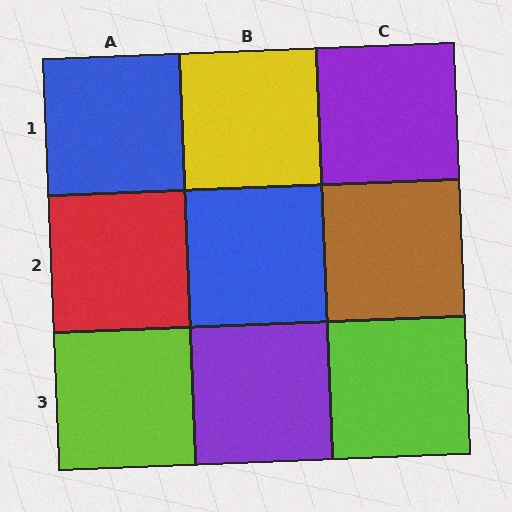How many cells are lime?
2 cells are lime.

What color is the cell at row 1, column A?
Blue.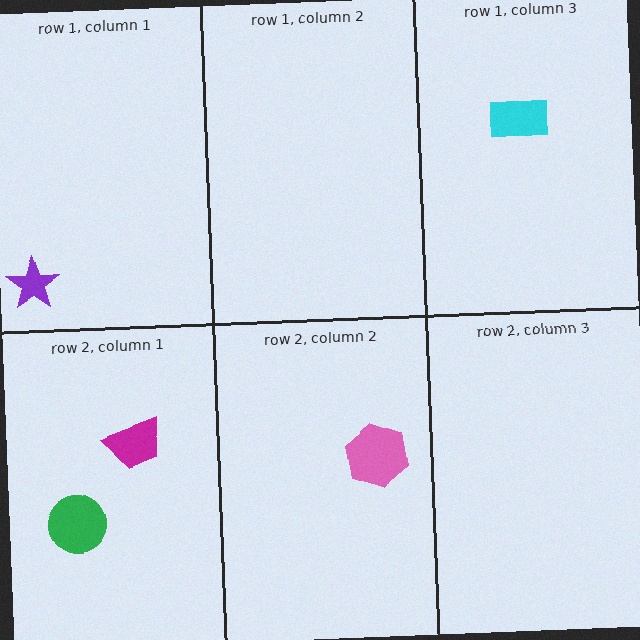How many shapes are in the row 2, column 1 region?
2.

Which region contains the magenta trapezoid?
The row 2, column 1 region.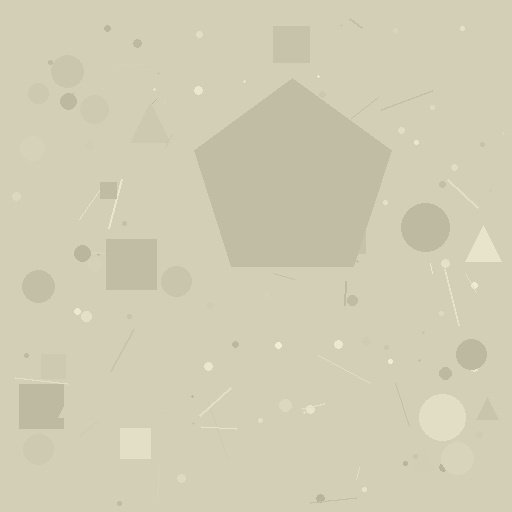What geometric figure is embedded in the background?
A pentagon is embedded in the background.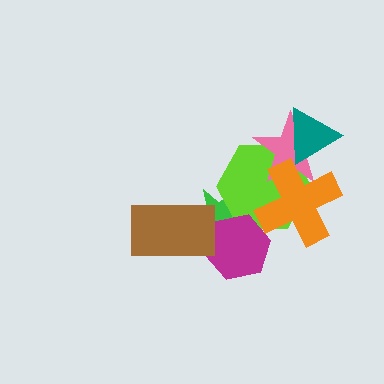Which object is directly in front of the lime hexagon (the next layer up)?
The magenta hexagon is directly in front of the lime hexagon.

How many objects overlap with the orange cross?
3 objects overlap with the orange cross.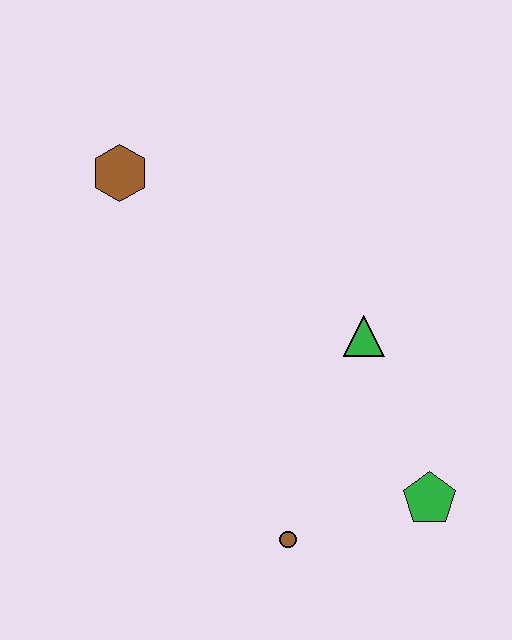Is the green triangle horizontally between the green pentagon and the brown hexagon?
Yes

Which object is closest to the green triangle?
The green pentagon is closest to the green triangle.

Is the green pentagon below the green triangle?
Yes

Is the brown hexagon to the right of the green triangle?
No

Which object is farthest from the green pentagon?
The brown hexagon is farthest from the green pentagon.